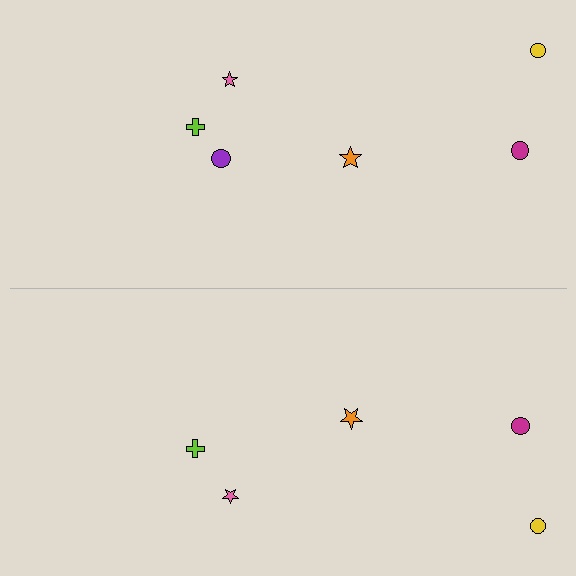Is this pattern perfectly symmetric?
No, the pattern is not perfectly symmetric. A purple circle is missing from the bottom side.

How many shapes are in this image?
There are 11 shapes in this image.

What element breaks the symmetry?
A purple circle is missing from the bottom side.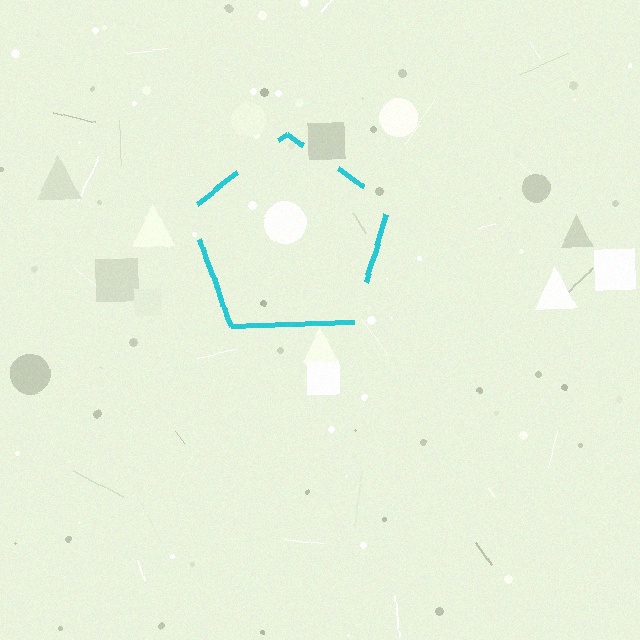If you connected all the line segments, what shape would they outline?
They would outline a pentagon.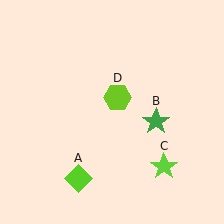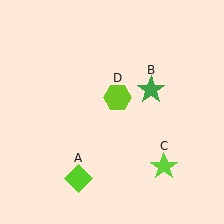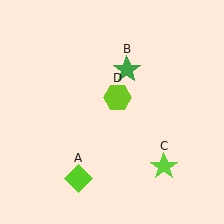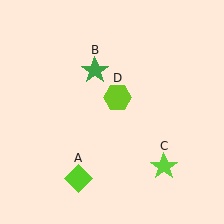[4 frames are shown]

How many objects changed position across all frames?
1 object changed position: green star (object B).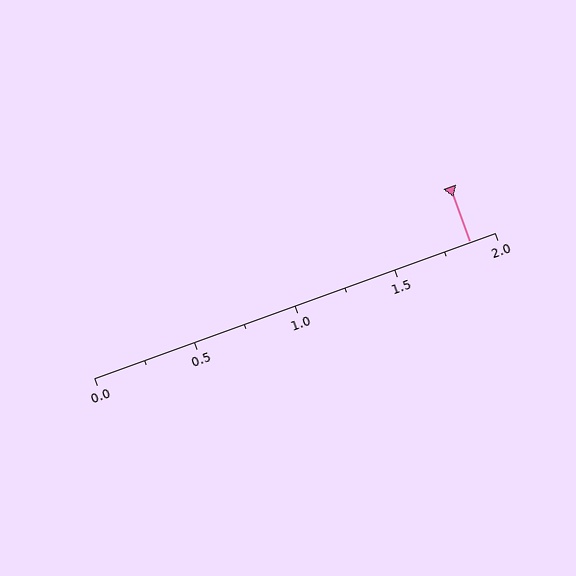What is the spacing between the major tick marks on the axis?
The major ticks are spaced 0.5 apart.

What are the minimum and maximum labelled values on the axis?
The axis runs from 0.0 to 2.0.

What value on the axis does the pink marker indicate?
The marker indicates approximately 1.88.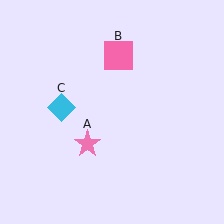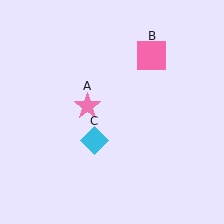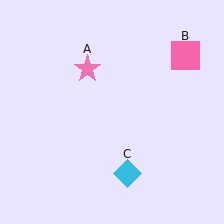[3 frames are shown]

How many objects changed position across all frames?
3 objects changed position: pink star (object A), pink square (object B), cyan diamond (object C).